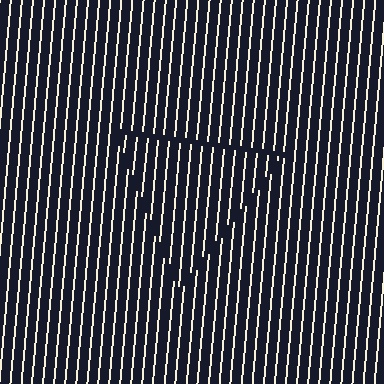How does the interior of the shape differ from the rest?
The interior of the shape contains the same grating, shifted by half a period — the contour is defined by the phase discontinuity where line-ends from the inner and outer gratings abut.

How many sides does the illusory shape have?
3 sides — the line-ends trace a triangle.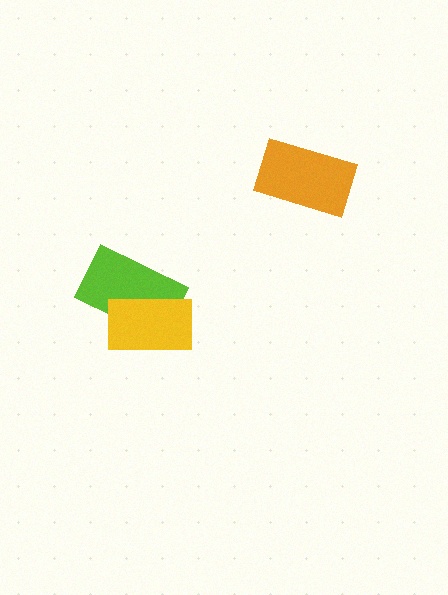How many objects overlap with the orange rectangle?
0 objects overlap with the orange rectangle.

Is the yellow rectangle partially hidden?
No, no other shape covers it.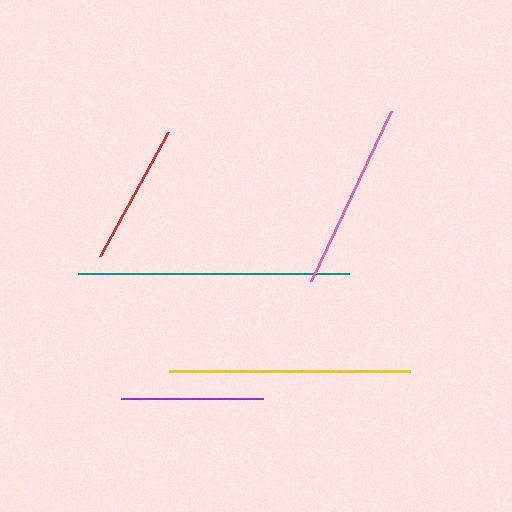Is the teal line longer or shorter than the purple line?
The teal line is longer than the purple line.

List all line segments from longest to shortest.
From longest to shortest: teal, yellow, pink, purple, red.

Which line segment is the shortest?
The red line is the shortest at approximately 142 pixels.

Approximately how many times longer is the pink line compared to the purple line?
The pink line is approximately 1.3 times the length of the purple line.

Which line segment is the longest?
The teal line is the longest at approximately 271 pixels.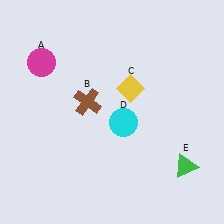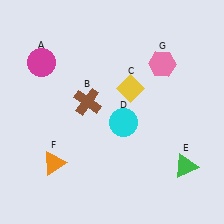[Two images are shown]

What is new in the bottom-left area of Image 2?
An orange triangle (F) was added in the bottom-left area of Image 2.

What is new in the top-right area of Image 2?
A pink hexagon (G) was added in the top-right area of Image 2.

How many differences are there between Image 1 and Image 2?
There are 2 differences between the two images.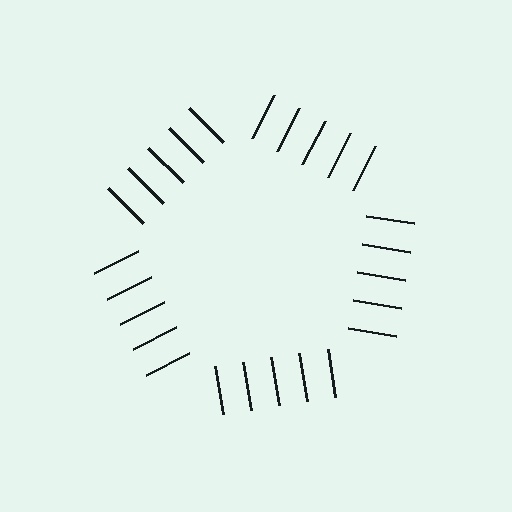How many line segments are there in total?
25 — 5 along each of the 5 edges.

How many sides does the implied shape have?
5 sides — the line-ends trace a pentagon.